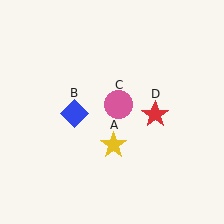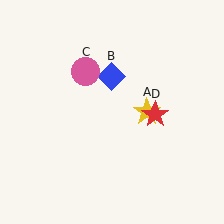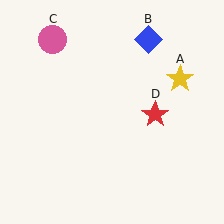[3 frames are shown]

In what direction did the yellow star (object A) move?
The yellow star (object A) moved up and to the right.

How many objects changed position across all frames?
3 objects changed position: yellow star (object A), blue diamond (object B), pink circle (object C).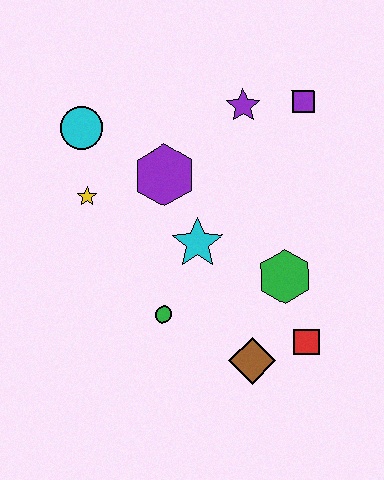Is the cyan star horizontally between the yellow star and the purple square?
Yes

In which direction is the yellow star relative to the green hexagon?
The yellow star is to the left of the green hexagon.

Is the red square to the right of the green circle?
Yes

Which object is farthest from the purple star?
The brown diamond is farthest from the purple star.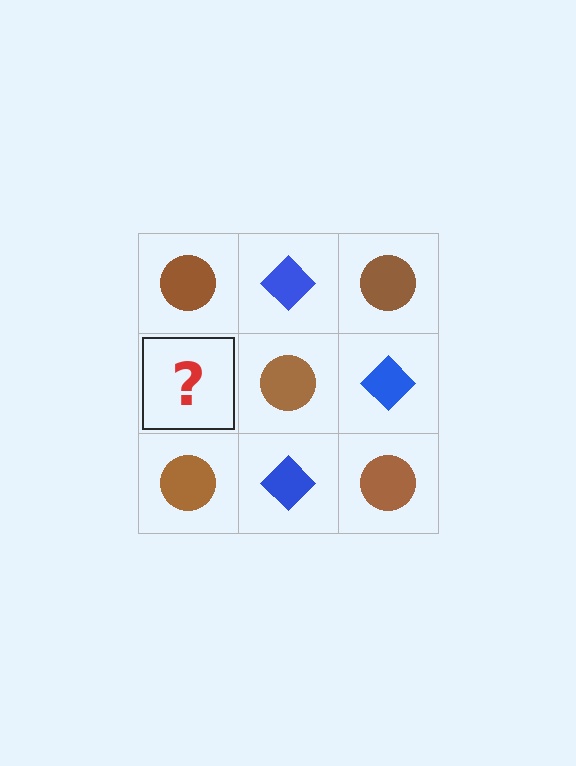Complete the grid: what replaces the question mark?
The question mark should be replaced with a blue diamond.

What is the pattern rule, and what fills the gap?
The rule is that it alternates brown circle and blue diamond in a checkerboard pattern. The gap should be filled with a blue diamond.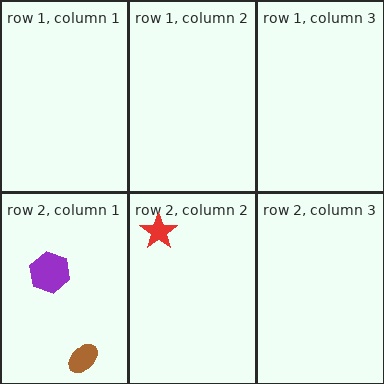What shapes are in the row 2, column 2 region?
The red star.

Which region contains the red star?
The row 2, column 2 region.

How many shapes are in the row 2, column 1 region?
2.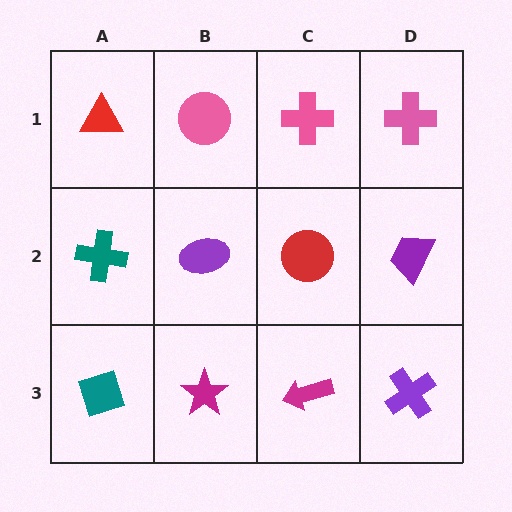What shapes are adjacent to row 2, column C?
A pink cross (row 1, column C), a magenta arrow (row 3, column C), a purple ellipse (row 2, column B), a purple trapezoid (row 2, column D).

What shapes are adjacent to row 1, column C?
A red circle (row 2, column C), a pink circle (row 1, column B), a pink cross (row 1, column D).